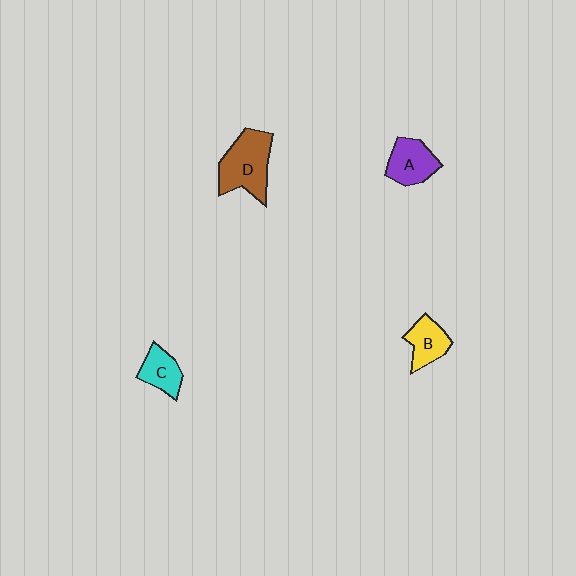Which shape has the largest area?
Shape D (brown).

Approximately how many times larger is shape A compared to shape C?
Approximately 1.3 times.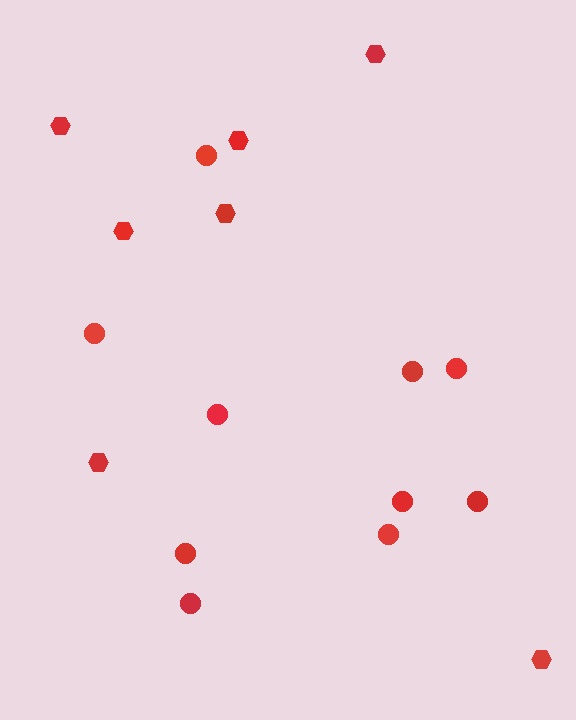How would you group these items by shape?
There are 2 groups: one group of hexagons (7) and one group of circles (10).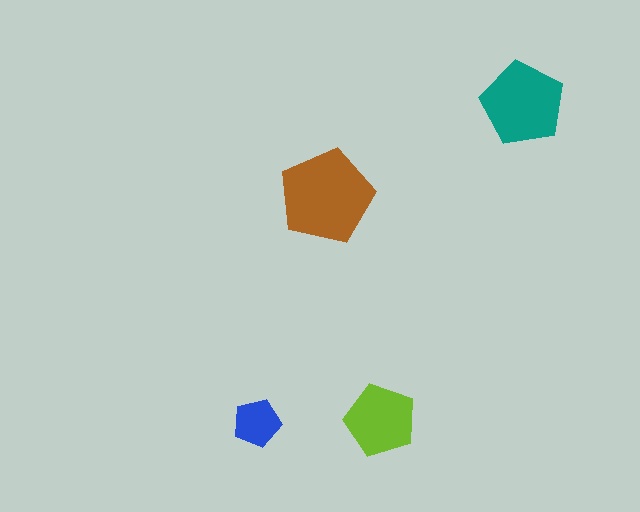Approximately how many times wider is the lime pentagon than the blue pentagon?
About 1.5 times wider.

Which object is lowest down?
The blue pentagon is bottommost.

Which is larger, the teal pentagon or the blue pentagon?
The teal one.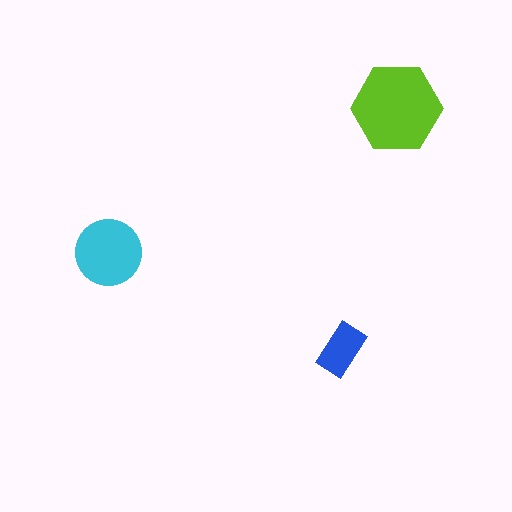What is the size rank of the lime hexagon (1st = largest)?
1st.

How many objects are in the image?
There are 3 objects in the image.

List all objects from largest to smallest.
The lime hexagon, the cyan circle, the blue rectangle.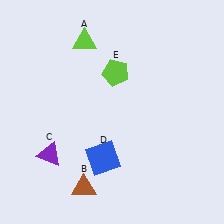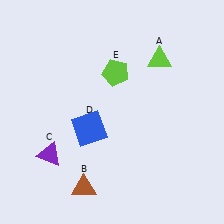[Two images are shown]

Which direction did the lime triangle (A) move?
The lime triangle (A) moved right.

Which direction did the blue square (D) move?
The blue square (D) moved up.